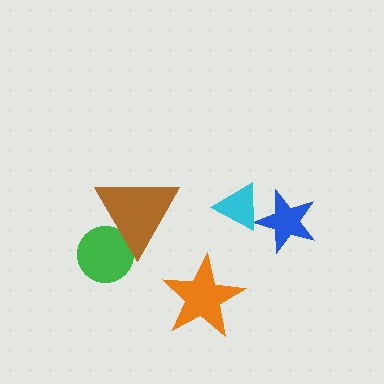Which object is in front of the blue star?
The cyan triangle is in front of the blue star.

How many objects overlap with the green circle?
1 object overlaps with the green circle.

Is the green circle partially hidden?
Yes, it is partially covered by another shape.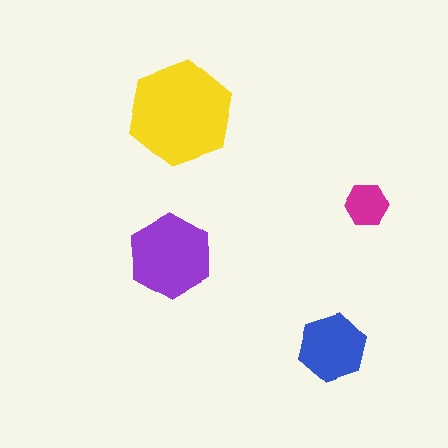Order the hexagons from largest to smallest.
the yellow one, the purple one, the blue one, the magenta one.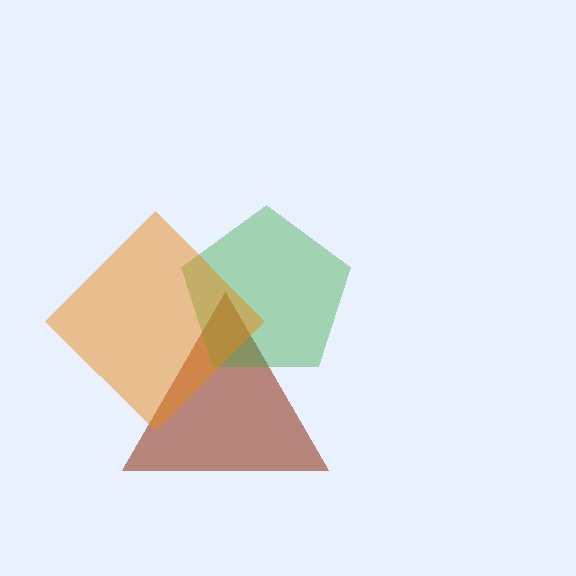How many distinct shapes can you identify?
There are 3 distinct shapes: a brown triangle, a green pentagon, an orange diamond.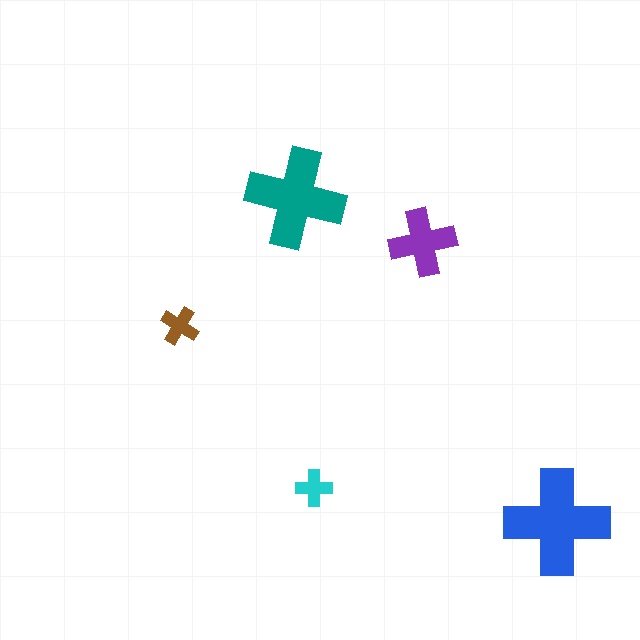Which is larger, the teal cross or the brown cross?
The teal one.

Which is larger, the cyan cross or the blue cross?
The blue one.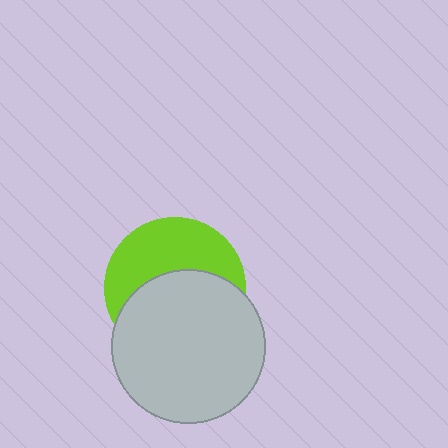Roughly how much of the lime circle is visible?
About half of it is visible (roughly 46%).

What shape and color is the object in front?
The object in front is a light gray circle.